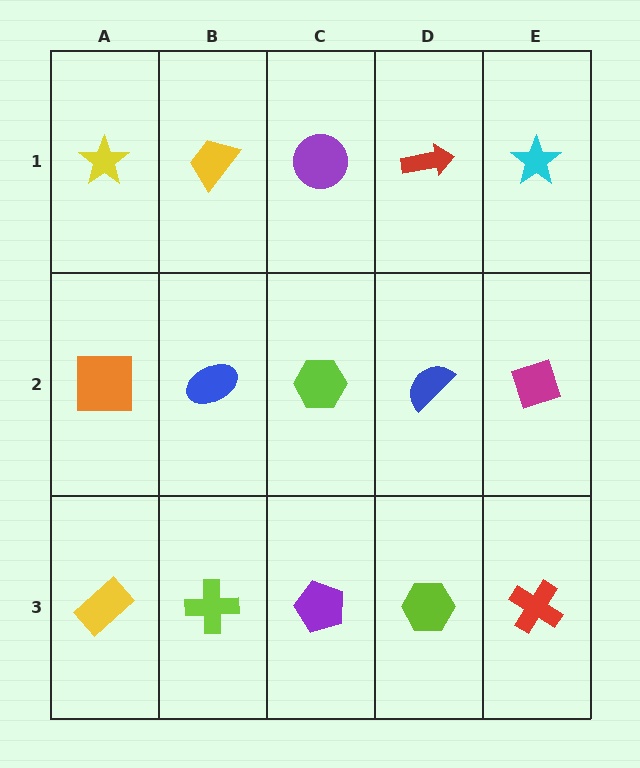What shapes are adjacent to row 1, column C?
A lime hexagon (row 2, column C), a yellow trapezoid (row 1, column B), a red arrow (row 1, column D).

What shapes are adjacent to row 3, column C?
A lime hexagon (row 2, column C), a lime cross (row 3, column B), a lime hexagon (row 3, column D).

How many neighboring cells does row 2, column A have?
3.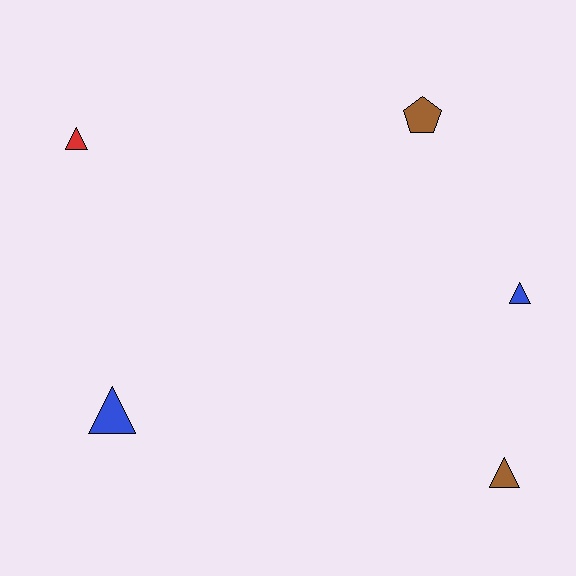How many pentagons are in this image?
There is 1 pentagon.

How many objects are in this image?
There are 5 objects.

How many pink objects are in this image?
There are no pink objects.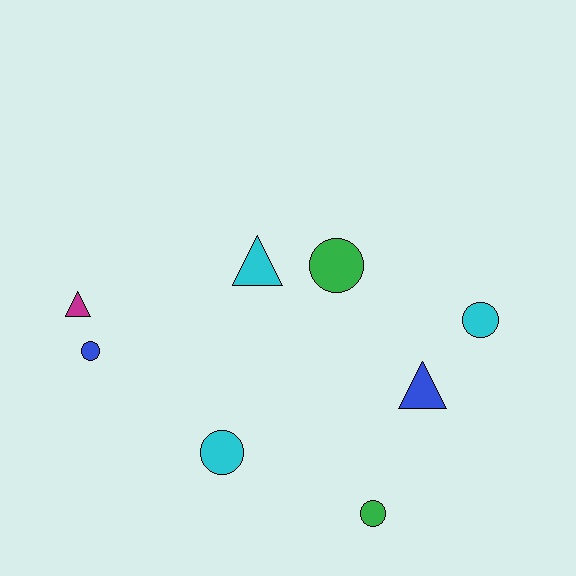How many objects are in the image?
There are 8 objects.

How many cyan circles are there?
There are 2 cyan circles.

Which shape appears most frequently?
Circle, with 5 objects.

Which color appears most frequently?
Cyan, with 3 objects.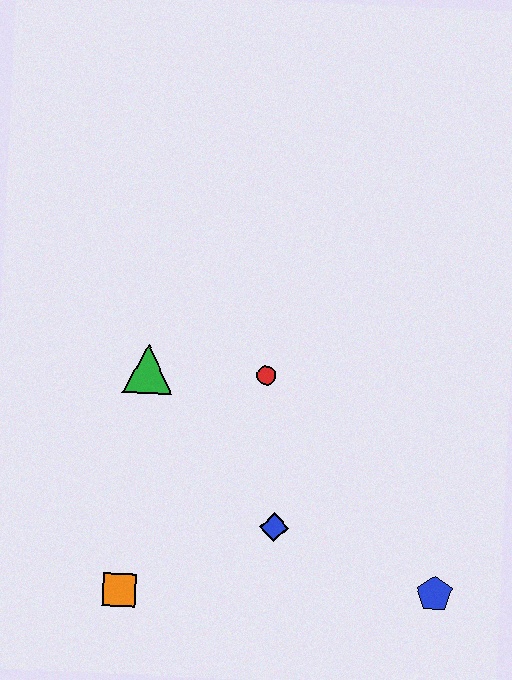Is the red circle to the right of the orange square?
Yes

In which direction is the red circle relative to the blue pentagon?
The red circle is above the blue pentagon.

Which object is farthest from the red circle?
The blue pentagon is farthest from the red circle.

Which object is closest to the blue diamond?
The red circle is closest to the blue diamond.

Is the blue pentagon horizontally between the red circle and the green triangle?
No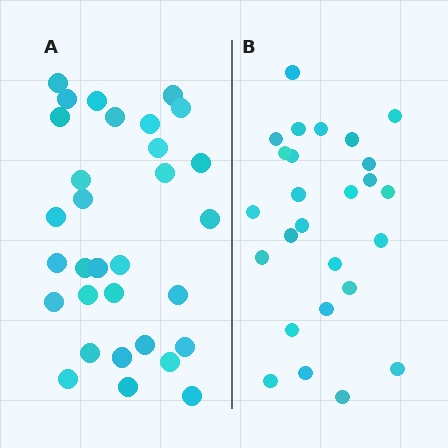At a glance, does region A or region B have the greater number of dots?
Region A (the left region) has more dots.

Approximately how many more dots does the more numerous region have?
Region A has about 5 more dots than region B.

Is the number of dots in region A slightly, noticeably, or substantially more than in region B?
Region A has only slightly more — the two regions are fairly close. The ratio is roughly 1.2 to 1.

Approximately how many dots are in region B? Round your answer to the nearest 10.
About 30 dots. (The exact count is 26, which rounds to 30.)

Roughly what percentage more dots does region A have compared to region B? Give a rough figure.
About 20% more.